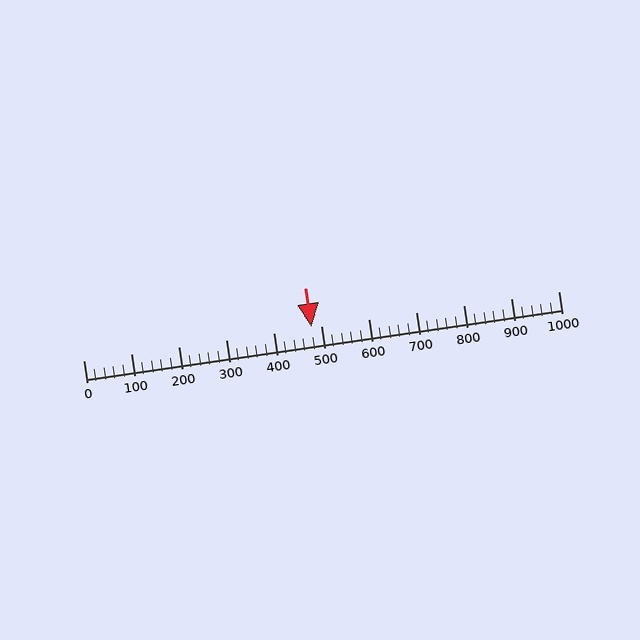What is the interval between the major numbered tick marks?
The major tick marks are spaced 100 units apart.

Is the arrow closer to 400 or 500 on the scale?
The arrow is closer to 500.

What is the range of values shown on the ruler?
The ruler shows values from 0 to 1000.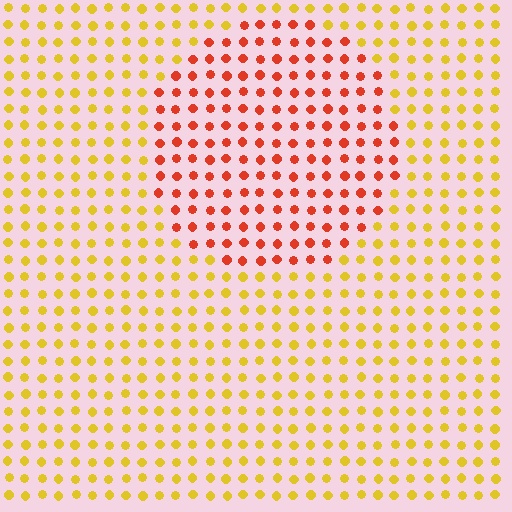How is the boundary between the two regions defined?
The boundary is defined purely by a slight shift in hue (about 45 degrees). Spacing, size, and orientation are identical on both sides.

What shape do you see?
I see a circle.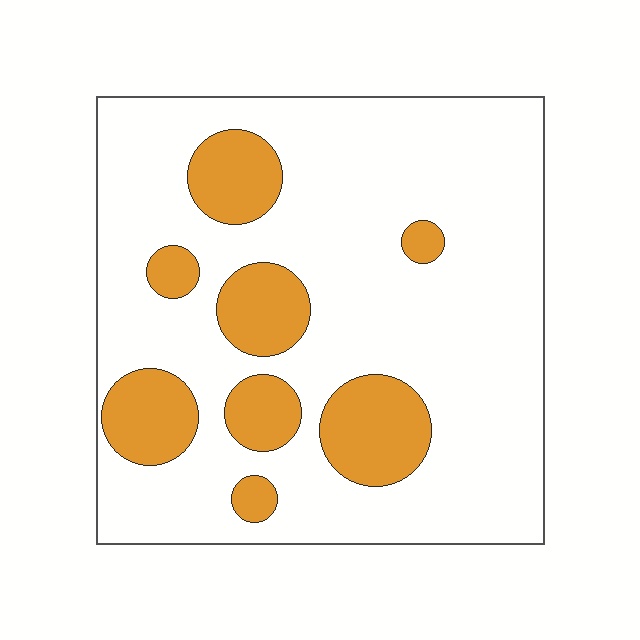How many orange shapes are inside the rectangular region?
8.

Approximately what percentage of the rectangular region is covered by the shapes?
Approximately 20%.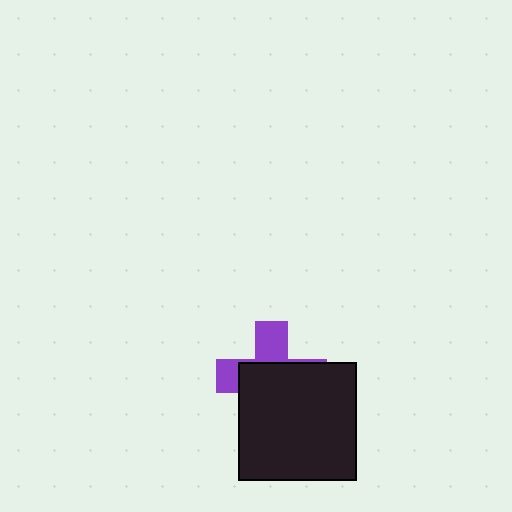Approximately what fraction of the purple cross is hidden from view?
Roughly 66% of the purple cross is hidden behind the black square.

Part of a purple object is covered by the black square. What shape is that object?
It is a cross.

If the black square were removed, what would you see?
You would see the complete purple cross.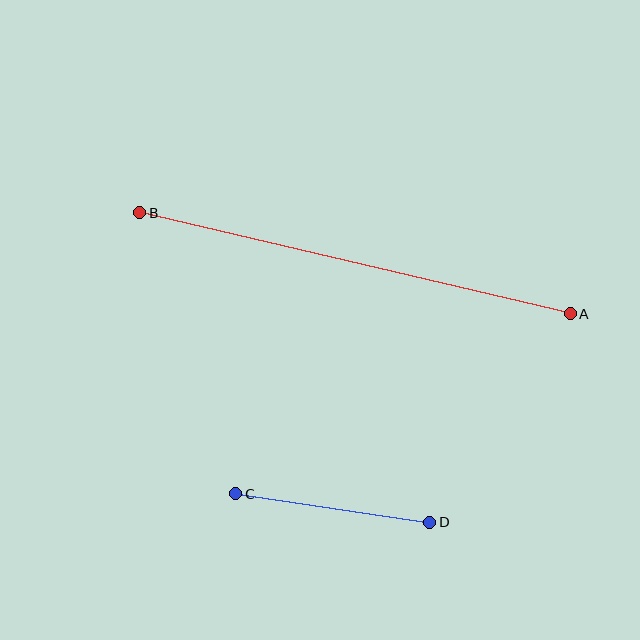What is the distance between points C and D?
The distance is approximately 196 pixels.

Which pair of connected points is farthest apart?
Points A and B are farthest apart.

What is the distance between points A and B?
The distance is approximately 442 pixels.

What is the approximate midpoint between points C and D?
The midpoint is at approximately (333, 508) pixels.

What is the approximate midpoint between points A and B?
The midpoint is at approximately (355, 263) pixels.